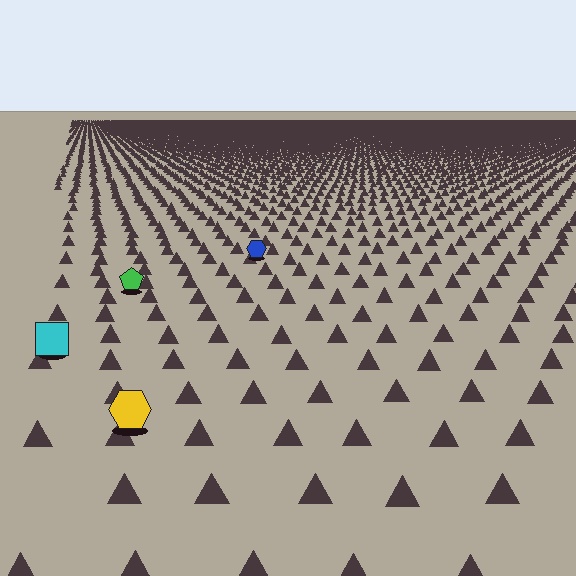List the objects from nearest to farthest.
From nearest to farthest: the yellow hexagon, the cyan square, the green pentagon, the blue hexagon.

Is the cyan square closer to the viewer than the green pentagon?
Yes. The cyan square is closer — you can tell from the texture gradient: the ground texture is coarser near it.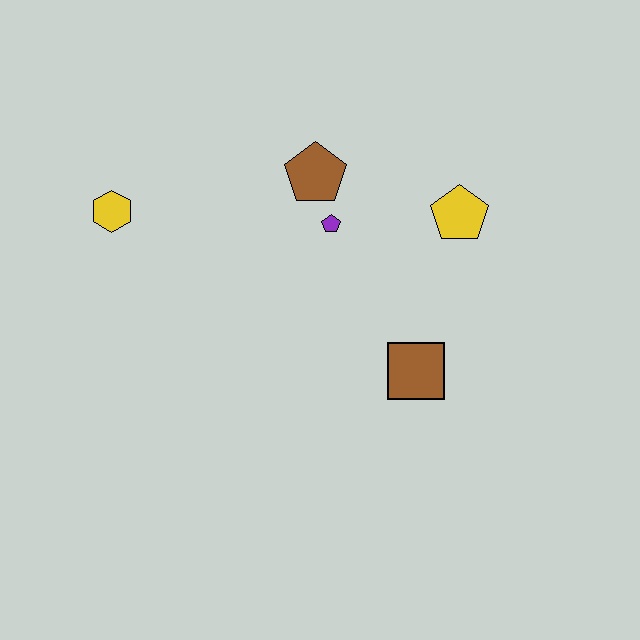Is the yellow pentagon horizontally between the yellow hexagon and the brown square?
No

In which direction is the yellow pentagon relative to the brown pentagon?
The yellow pentagon is to the right of the brown pentagon.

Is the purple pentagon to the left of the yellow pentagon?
Yes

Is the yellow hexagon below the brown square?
No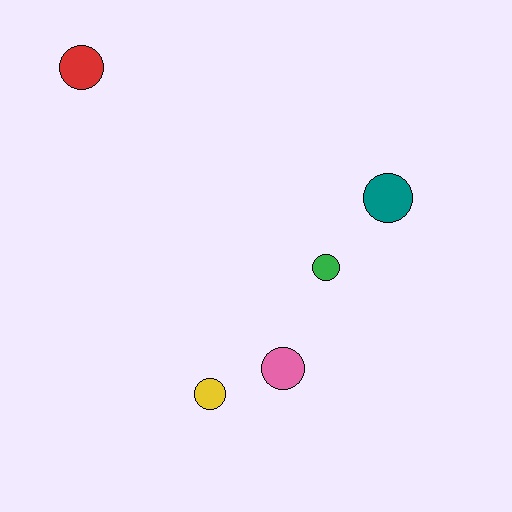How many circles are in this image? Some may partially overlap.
There are 5 circles.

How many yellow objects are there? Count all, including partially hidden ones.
There is 1 yellow object.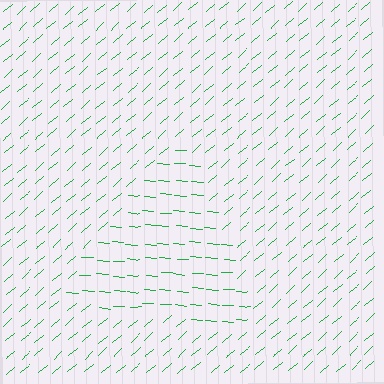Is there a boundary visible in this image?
Yes, there is a texture boundary formed by a change in line orientation.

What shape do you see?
I see a triangle.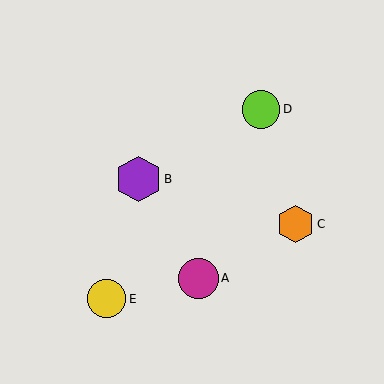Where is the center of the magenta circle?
The center of the magenta circle is at (198, 278).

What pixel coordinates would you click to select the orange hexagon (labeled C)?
Click at (295, 224) to select the orange hexagon C.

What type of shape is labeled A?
Shape A is a magenta circle.